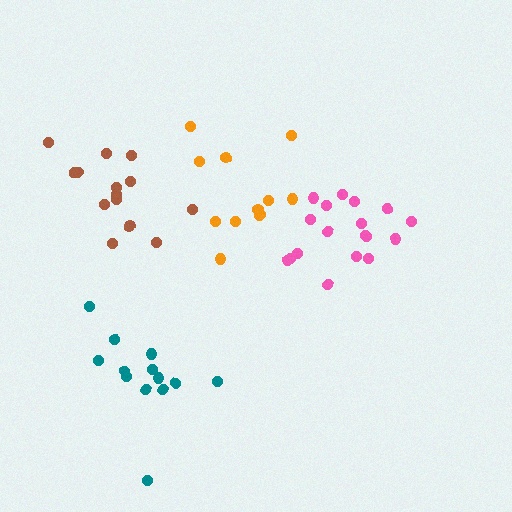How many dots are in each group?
Group 1: 13 dots, Group 2: 18 dots, Group 3: 12 dots, Group 4: 15 dots (58 total).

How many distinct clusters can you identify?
There are 4 distinct clusters.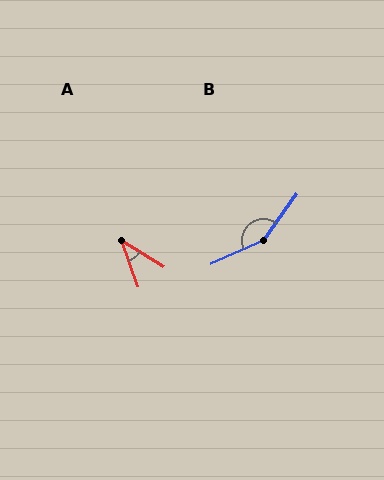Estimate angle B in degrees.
Approximately 150 degrees.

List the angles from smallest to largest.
A (38°), B (150°).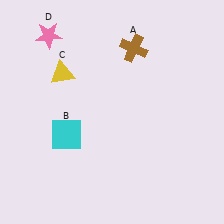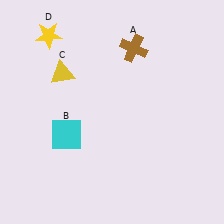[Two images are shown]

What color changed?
The star (D) changed from pink in Image 1 to yellow in Image 2.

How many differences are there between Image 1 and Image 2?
There is 1 difference between the two images.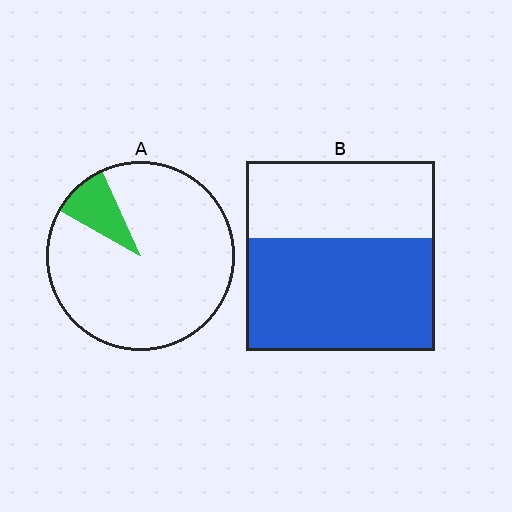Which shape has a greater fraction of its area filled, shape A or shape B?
Shape B.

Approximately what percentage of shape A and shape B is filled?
A is approximately 10% and B is approximately 60%.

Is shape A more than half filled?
No.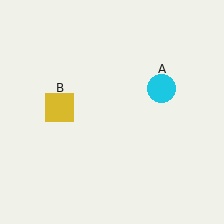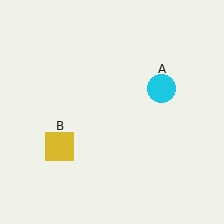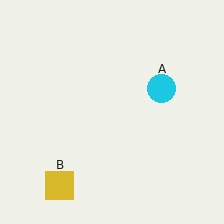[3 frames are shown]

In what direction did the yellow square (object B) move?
The yellow square (object B) moved down.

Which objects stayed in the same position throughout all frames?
Cyan circle (object A) remained stationary.